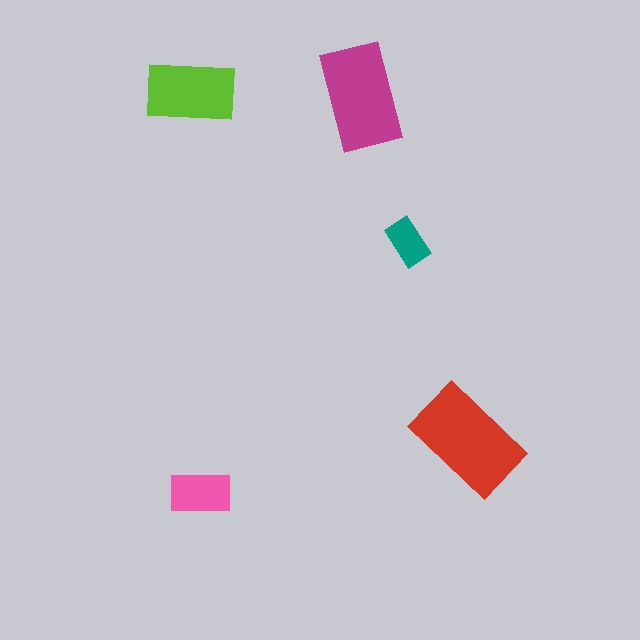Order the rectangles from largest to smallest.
the red one, the magenta one, the lime one, the pink one, the teal one.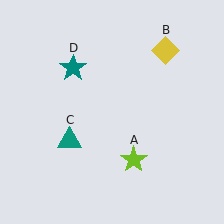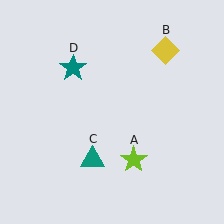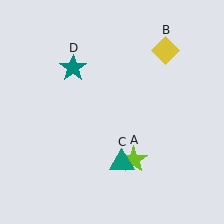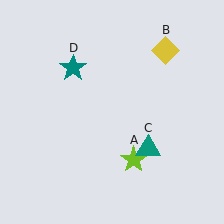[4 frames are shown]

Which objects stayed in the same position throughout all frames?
Lime star (object A) and yellow diamond (object B) and teal star (object D) remained stationary.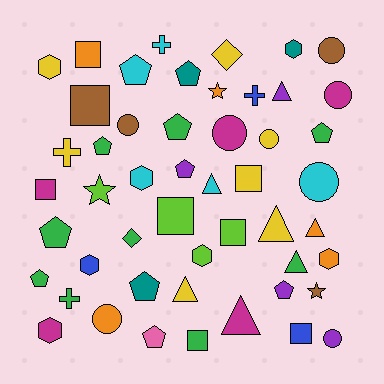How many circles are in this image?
There are 8 circles.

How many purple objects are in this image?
There are 4 purple objects.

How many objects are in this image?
There are 50 objects.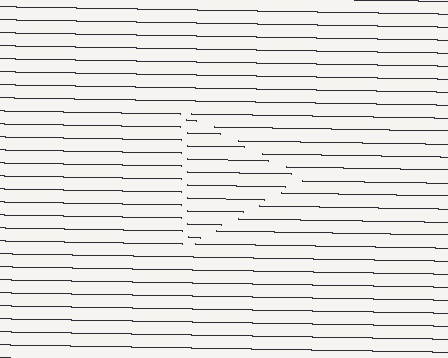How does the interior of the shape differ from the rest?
The interior of the shape contains the same grating, shifted by half a period — the contour is defined by the phase discontinuity where line-ends from the inner and outer gratings abut.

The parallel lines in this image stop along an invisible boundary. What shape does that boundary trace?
An illusory triangle. The interior of the shape contains the same grating, shifted by half a period — the contour is defined by the phase discontinuity where line-ends from the inner and outer gratings abut.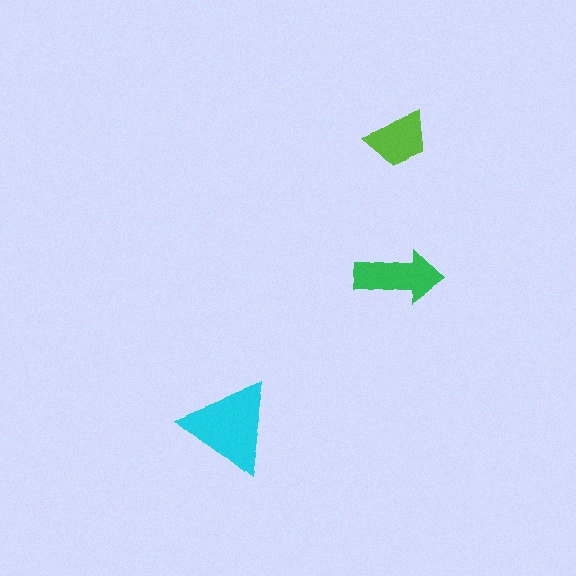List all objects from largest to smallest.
The cyan triangle, the green arrow, the lime trapezoid.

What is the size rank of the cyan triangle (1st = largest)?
1st.